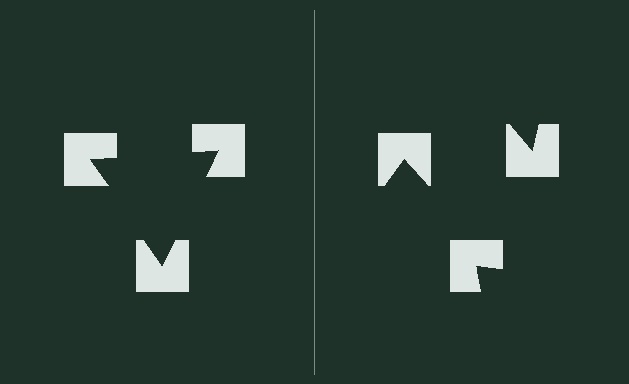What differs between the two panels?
The notched squares are positioned identically on both sides; only the wedge orientations differ. On the left they align to a triangle; on the right they are misaligned.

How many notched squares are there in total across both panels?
6 — 3 on each side.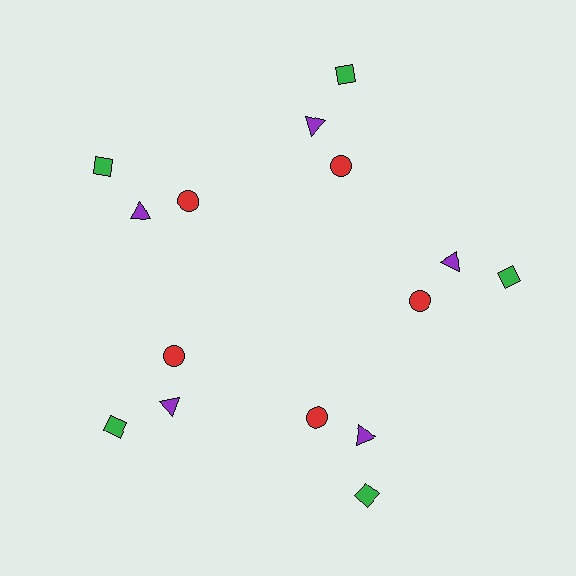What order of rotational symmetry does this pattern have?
This pattern has 5-fold rotational symmetry.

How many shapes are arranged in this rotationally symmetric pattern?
There are 15 shapes, arranged in 5 groups of 3.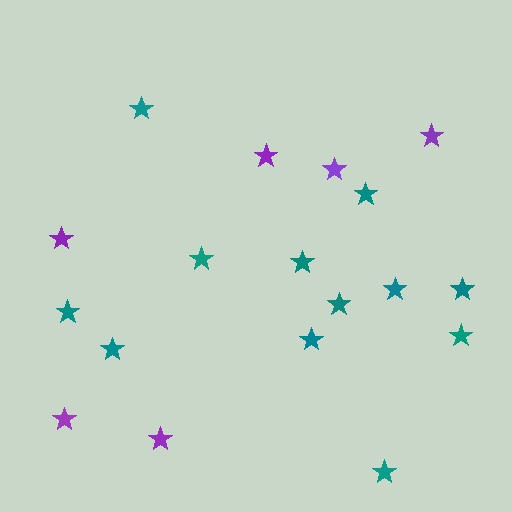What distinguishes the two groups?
There are 2 groups: one group of purple stars (6) and one group of teal stars (12).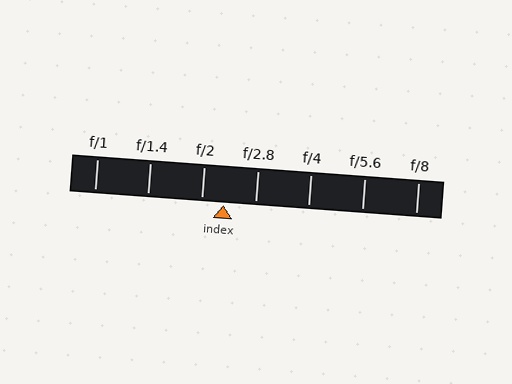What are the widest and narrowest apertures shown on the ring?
The widest aperture shown is f/1 and the narrowest is f/8.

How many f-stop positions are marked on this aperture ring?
There are 7 f-stop positions marked.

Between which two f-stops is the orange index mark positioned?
The index mark is between f/2 and f/2.8.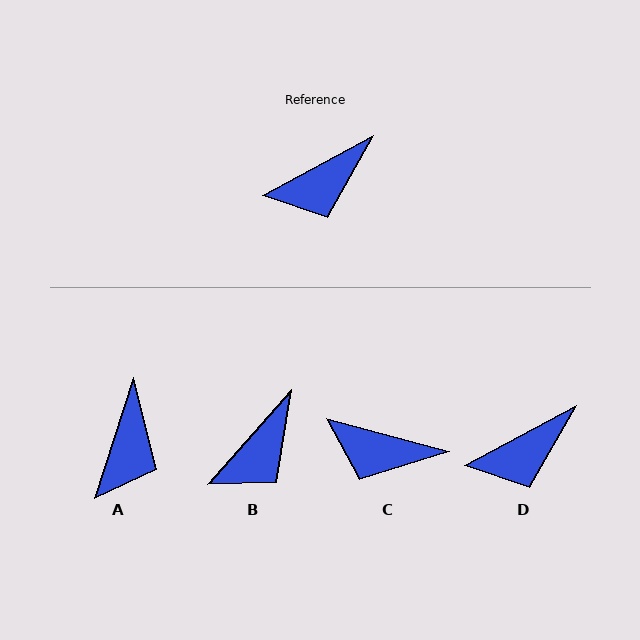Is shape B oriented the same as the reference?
No, it is off by about 20 degrees.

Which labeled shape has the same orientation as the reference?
D.